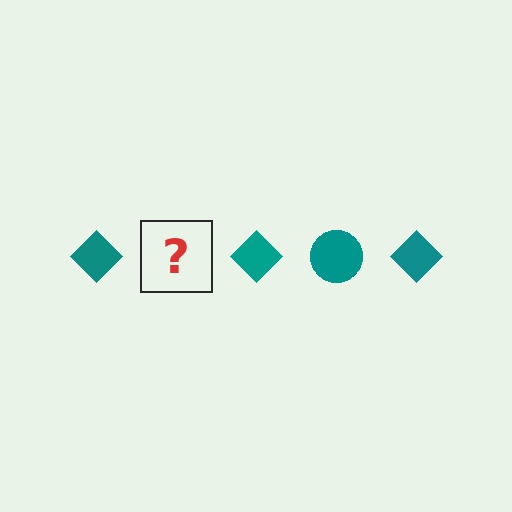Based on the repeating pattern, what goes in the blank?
The blank should be a teal circle.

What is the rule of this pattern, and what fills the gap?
The rule is that the pattern cycles through diamond, circle shapes in teal. The gap should be filled with a teal circle.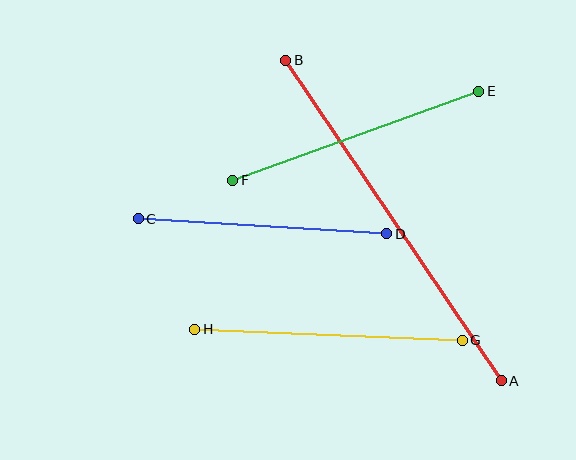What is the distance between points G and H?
The distance is approximately 268 pixels.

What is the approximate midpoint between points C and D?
The midpoint is at approximately (263, 226) pixels.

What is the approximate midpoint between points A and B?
The midpoint is at approximately (394, 220) pixels.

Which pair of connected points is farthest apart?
Points A and B are farthest apart.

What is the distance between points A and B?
The distance is approximately 386 pixels.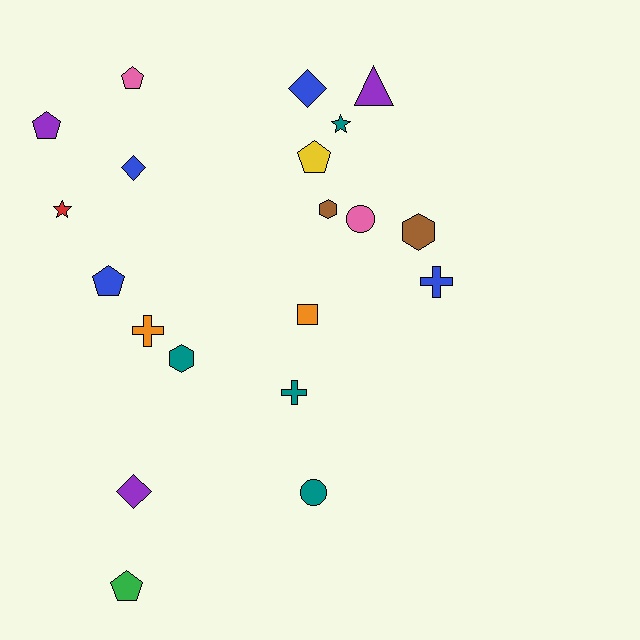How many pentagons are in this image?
There are 5 pentagons.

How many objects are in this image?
There are 20 objects.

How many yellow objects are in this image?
There is 1 yellow object.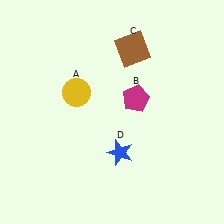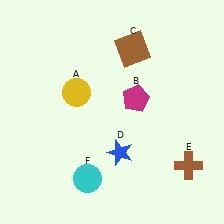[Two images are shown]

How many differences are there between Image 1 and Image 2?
There are 2 differences between the two images.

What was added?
A brown cross (E), a cyan circle (F) were added in Image 2.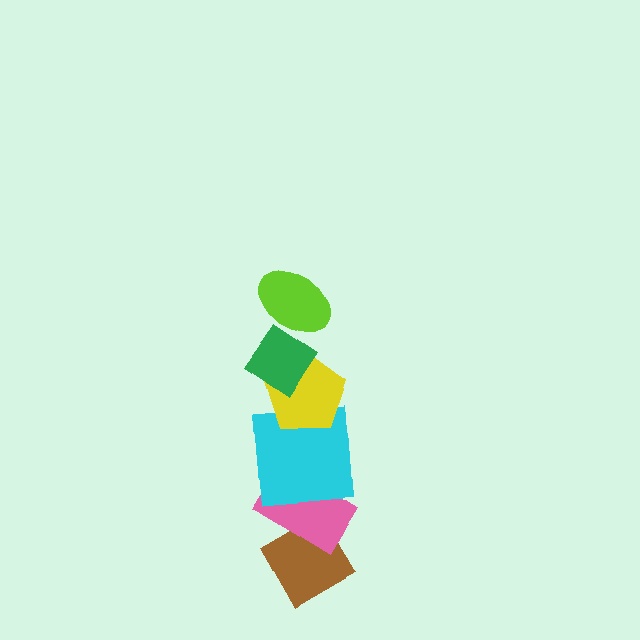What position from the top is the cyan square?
The cyan square is 4th from the top.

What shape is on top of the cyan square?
The yellow pentagon is on top of the cyan square.